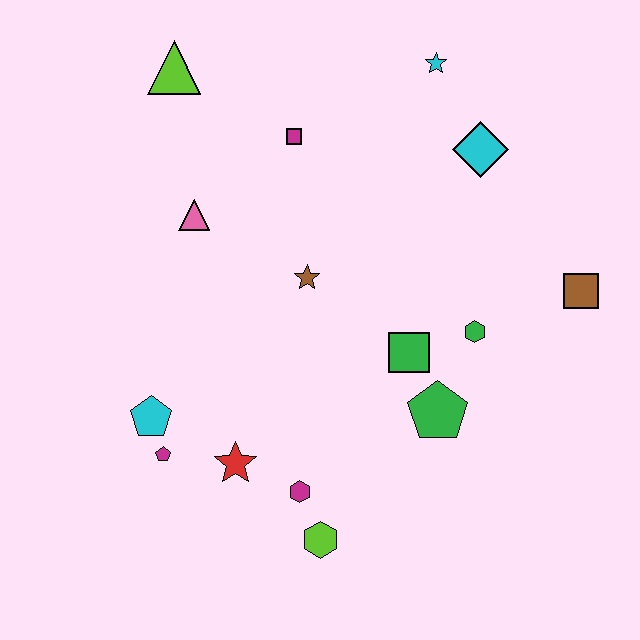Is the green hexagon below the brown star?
Yes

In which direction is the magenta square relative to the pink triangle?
The magenta square is to the right of the pink triangle.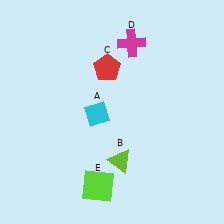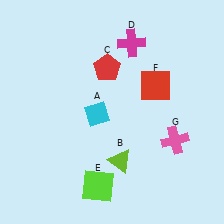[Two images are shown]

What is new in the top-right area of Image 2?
A red square (F) was added in the top-right area of Image 2.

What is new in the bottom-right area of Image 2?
A pink cross (G) was added in the bottom-right area of Image 2.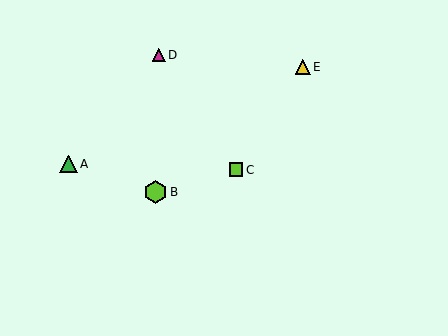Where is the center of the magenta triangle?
The center of the magenta triangle is at (159, 55).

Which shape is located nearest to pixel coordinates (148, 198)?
The lime hexagon (labeled B) at (156, 192) is nearest to that location.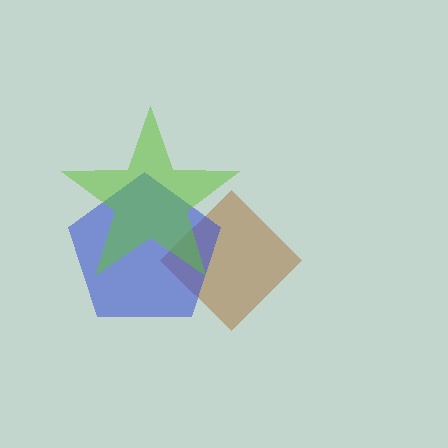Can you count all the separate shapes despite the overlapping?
Yes, there are 3 separate shapes.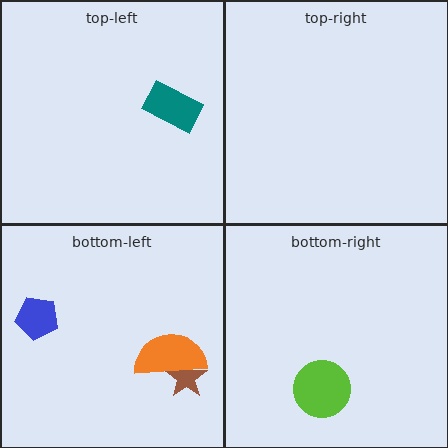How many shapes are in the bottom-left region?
3.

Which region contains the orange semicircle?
The bottom-left region.